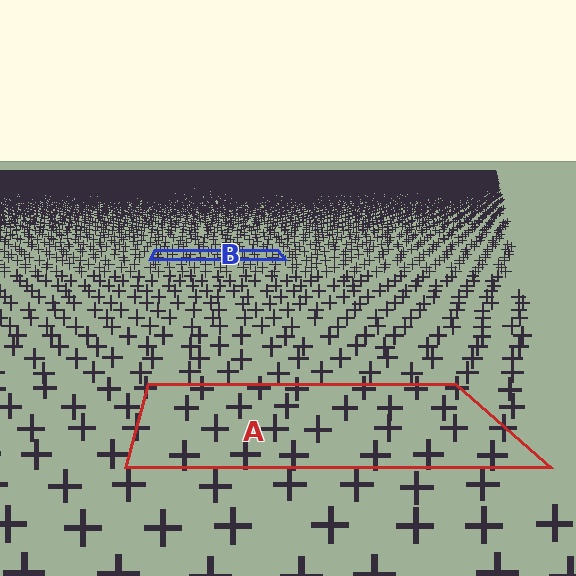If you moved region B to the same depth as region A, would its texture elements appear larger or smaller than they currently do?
They would appear larger. At a closer depth, the same texture elements are projected at a bigger on-screen size.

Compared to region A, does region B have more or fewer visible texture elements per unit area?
Region B has more texture elements per unit area — they are packed more densely because it is farther away.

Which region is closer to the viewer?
Region A is closer. The texture elements there are larger and more spread out.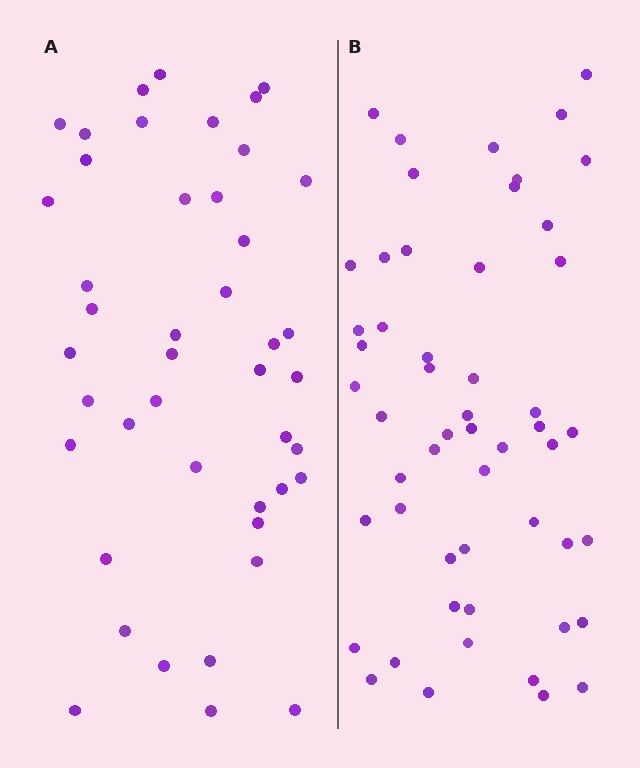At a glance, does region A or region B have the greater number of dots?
Region B (the right region) has more dots.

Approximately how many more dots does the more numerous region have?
Region B has roughly 8 or so more dots than region A.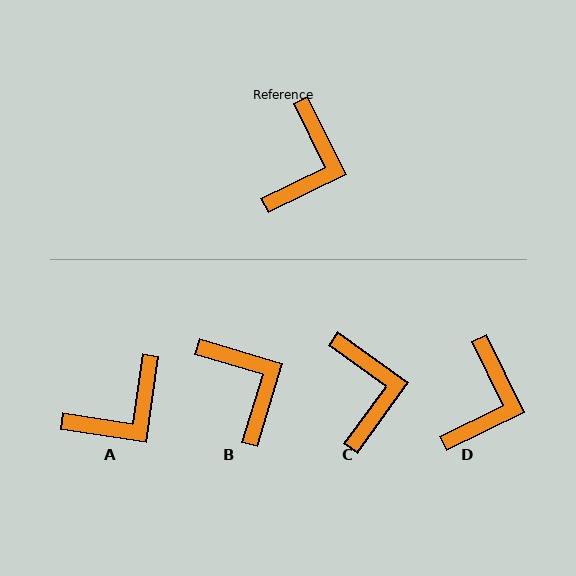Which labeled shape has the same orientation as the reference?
D.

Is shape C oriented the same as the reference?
No, it is off by about 28 degrees.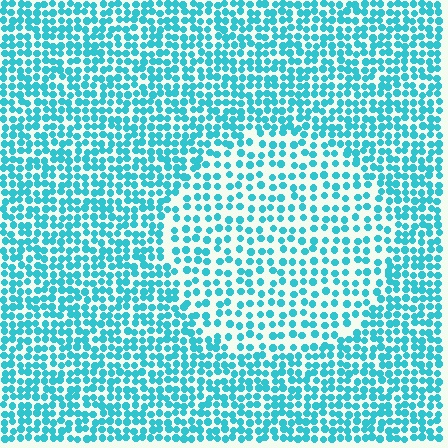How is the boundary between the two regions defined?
The boundary is defined by a change in element density (approximately 1.7x ratio). All elements are the same color, size, and shape.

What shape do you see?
I see a circle.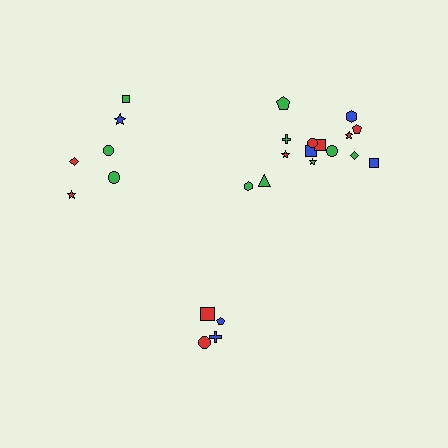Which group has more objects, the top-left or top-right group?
The top-right group.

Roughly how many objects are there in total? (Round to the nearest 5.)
Roughly 25 objects in total.